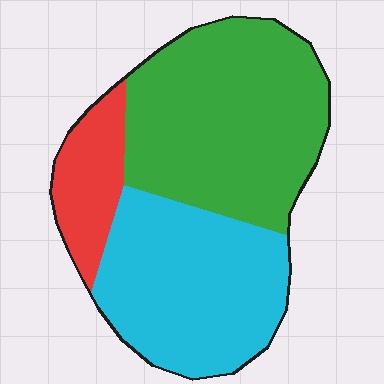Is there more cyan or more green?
Green.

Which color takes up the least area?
Red, at roughly 15%.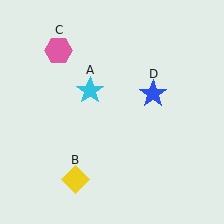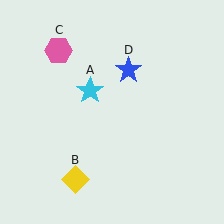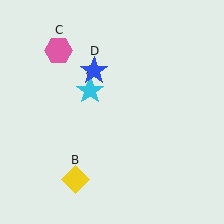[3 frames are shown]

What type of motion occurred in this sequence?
The blue star (object D) rotated counterclockwise around the center of the scene.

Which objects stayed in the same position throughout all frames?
Cyan star (object A) and yellow diamond (object B) and pink hexagon (object C) remained stationary.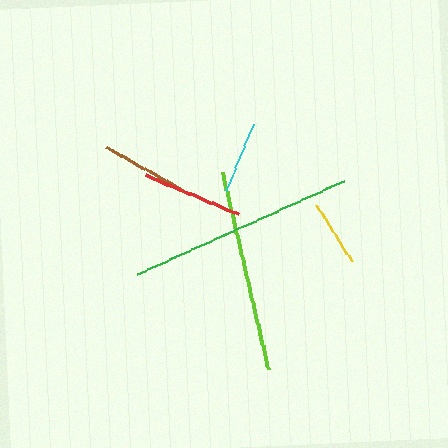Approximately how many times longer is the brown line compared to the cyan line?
The brown line is approximately 1.3 times the length of the cyan line.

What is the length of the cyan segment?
The cyan segment is approximately 72 pixels long.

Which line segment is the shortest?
The yellow line is the shortest at approximately 67 pixels.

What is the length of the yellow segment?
The yellow segment is approximately 67 pixels long.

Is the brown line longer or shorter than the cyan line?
The brown line is longer than the cyan line.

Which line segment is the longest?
The green line is the longest at approximately 227 pixels.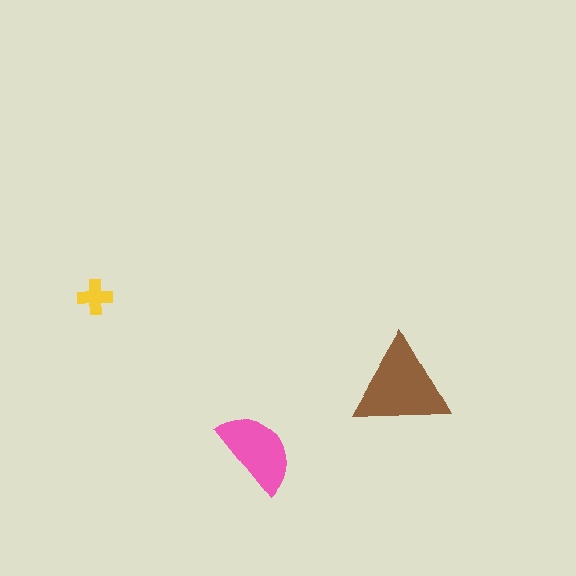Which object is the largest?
The brown triangle.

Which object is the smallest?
The yellow cross.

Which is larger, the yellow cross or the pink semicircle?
The pink semicircle.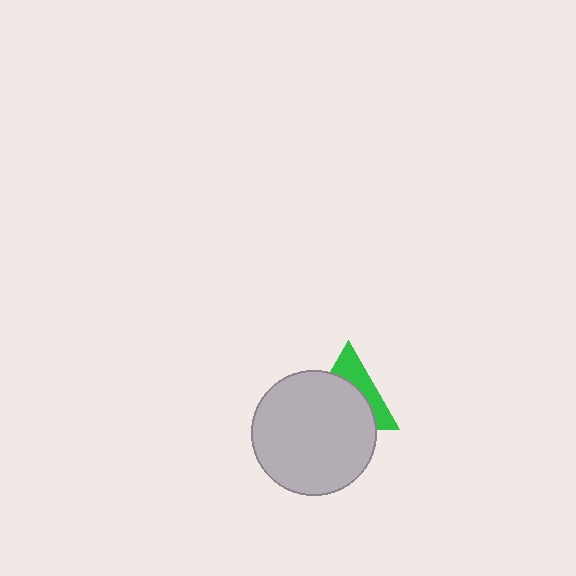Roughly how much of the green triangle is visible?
A small part of it is visible (roughly 37%).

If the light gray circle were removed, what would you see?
You would see the complete green triangle.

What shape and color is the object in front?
The object in front is a light gray circle.